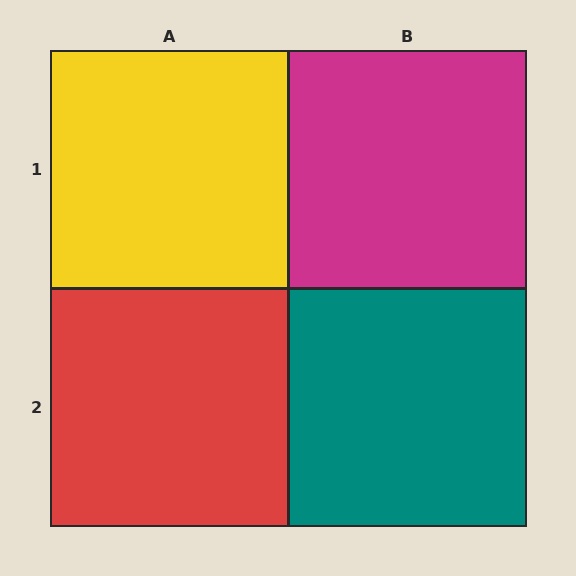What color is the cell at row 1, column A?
Yellow.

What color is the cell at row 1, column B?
Magenta.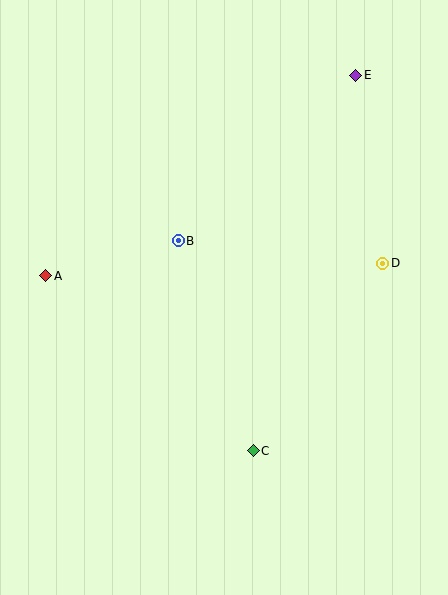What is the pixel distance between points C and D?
The distance between C and D is 228 pixels.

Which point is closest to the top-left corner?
Point A is closest to the top-left corner.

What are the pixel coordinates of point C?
Point C is at (253, 451).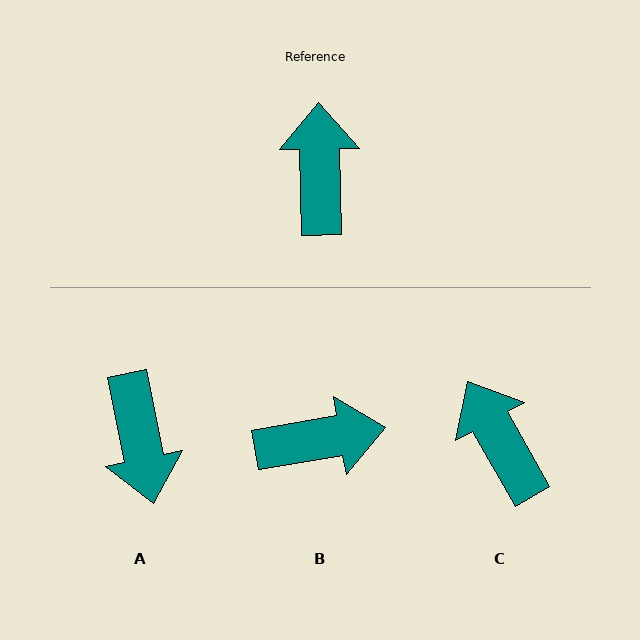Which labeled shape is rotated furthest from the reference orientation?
A, about 170 degrees away.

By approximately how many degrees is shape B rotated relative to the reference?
Approximately 82 degrees clockwise.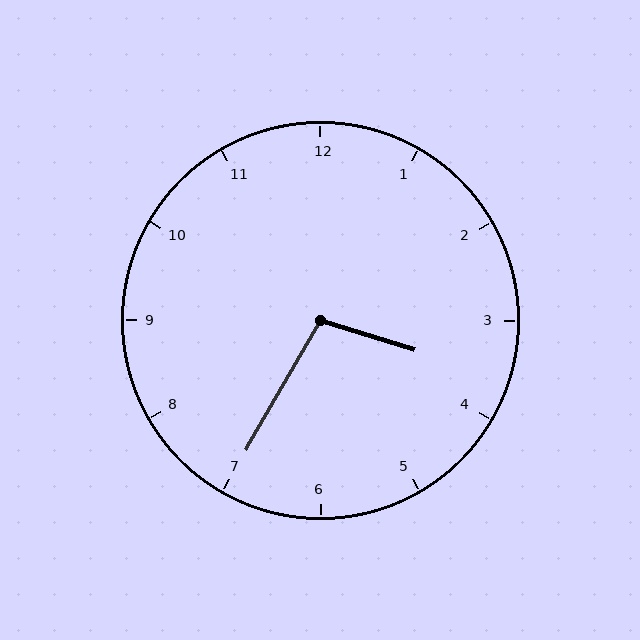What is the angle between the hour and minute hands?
Approximately 102 degrees.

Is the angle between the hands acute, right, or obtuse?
It is obtuse.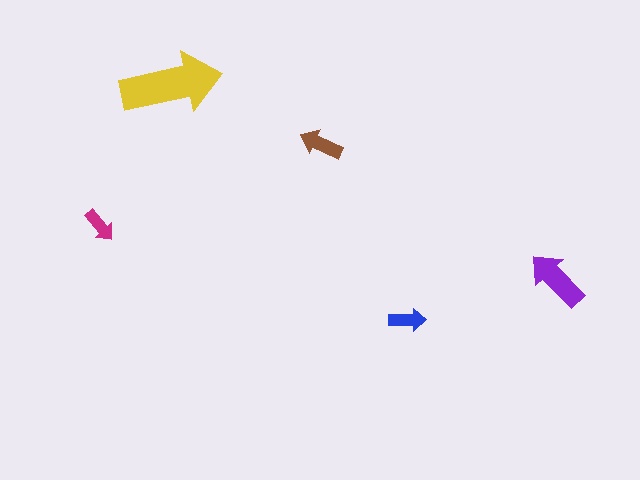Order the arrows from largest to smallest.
the yellow one, the purple one, the brown one, the blue one, the magenta one.